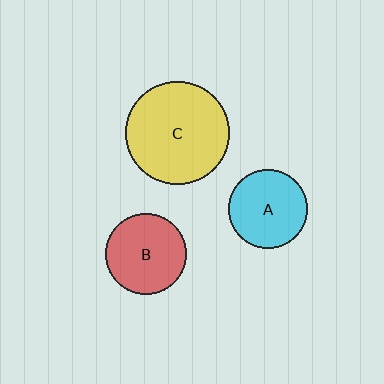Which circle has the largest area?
Circle C (yellow).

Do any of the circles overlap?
No, none of the circles overlap.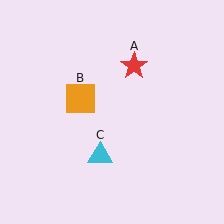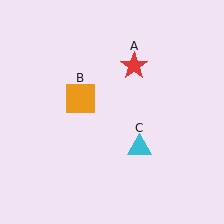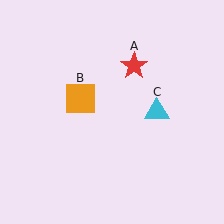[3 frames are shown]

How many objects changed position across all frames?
1 object changed position: cyan triangle (object C).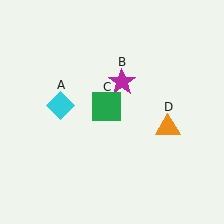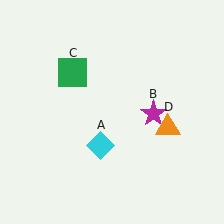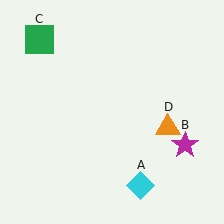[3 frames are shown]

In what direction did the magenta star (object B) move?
The magenta star (object B) moved down and to the right.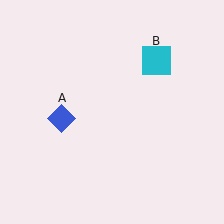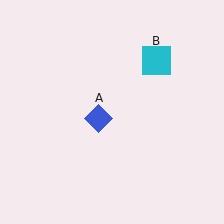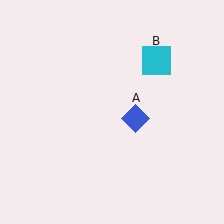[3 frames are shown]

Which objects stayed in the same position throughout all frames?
Cyan square (object B) remained stationary.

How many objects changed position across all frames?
1 object changed position: blue diamond (object A).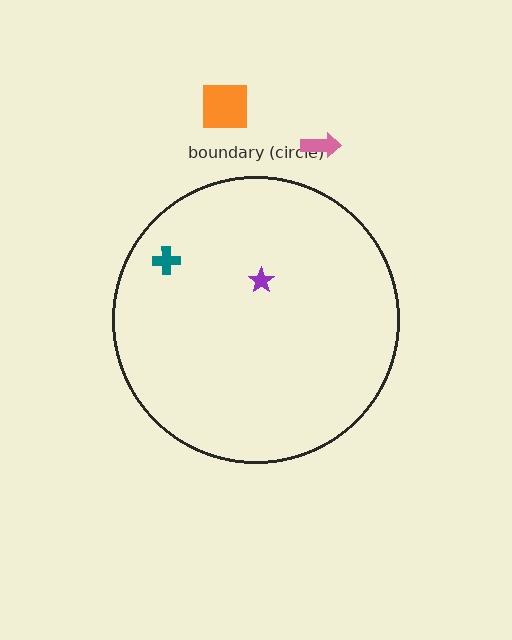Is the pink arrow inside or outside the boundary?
Outside.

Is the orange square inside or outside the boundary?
Outside.